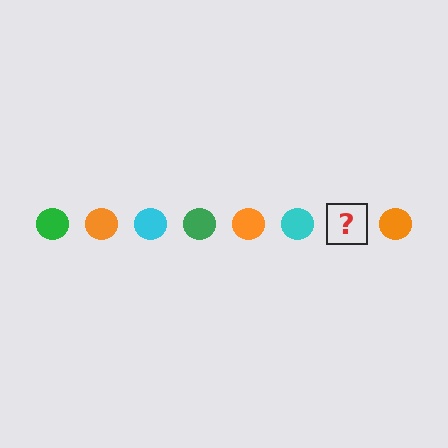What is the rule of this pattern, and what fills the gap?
The rule is that the pattern cycles through green, orange, cyan circles. The gap should be filled with a green circle.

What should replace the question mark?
The question mark should be replaced with a green circle.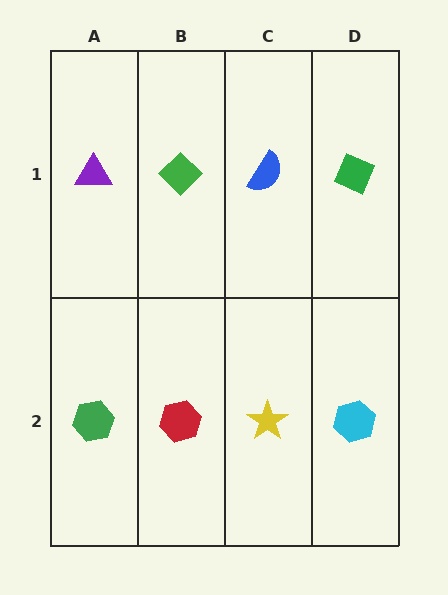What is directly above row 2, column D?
A green diamond.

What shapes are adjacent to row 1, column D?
A cyan hexagon (row 2, column D), a blue semicircle (row 1, column C).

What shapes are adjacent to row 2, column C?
A blue semicircle (row 1, column C), a red hexagon (row 2, column B), a cyan hexagon (row 2, column D).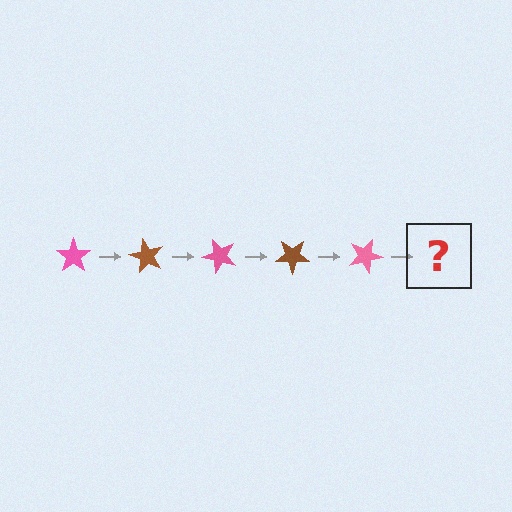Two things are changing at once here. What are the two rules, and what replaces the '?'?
The two rules are that it rotates 60 degrees each step and the color cycles through pink and brown. The '?' should be a brown star, rotated 300 degrees from the start.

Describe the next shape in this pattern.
It should be a brown star, rotated 300 degrees from the start.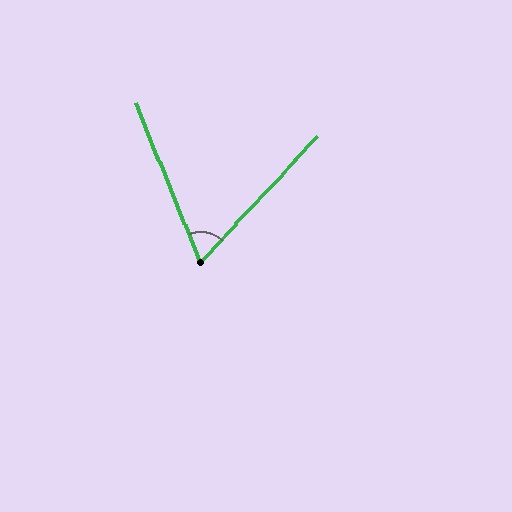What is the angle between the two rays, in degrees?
Approximately 65 degrees.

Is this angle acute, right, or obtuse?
It is acute.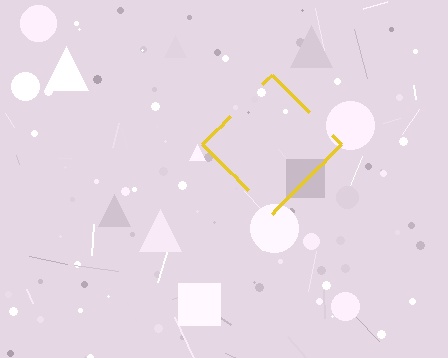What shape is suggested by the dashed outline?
The dashed outline suggests a diamond.